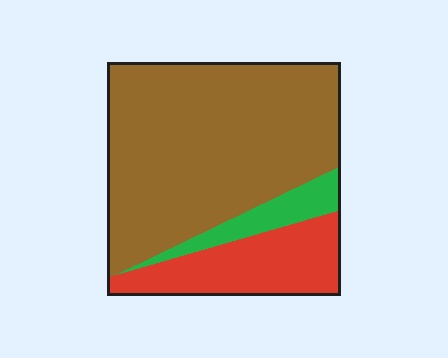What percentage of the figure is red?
Red takes up about one fifth (1/5) of the figure.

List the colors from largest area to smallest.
From largest to smallest: brown, red, green.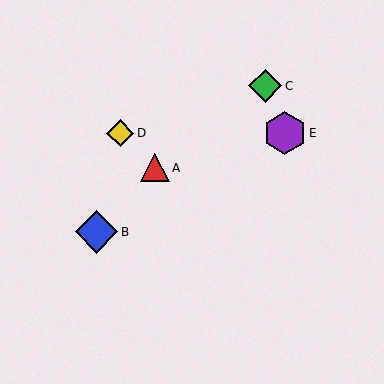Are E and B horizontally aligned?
No, E is at y≈133 and B is at y≈232.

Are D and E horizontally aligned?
Yes, both are at y≈133.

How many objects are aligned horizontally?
2 objects (D, E) are aligned horizontally.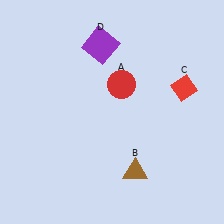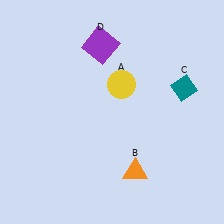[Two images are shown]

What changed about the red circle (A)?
In Image 1, A is red. In Image 2, it changed to yellow.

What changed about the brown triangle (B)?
In Image 1, B is brown. In Image 2, it changed to orange.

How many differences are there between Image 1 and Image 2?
There are 3 differences between the two images.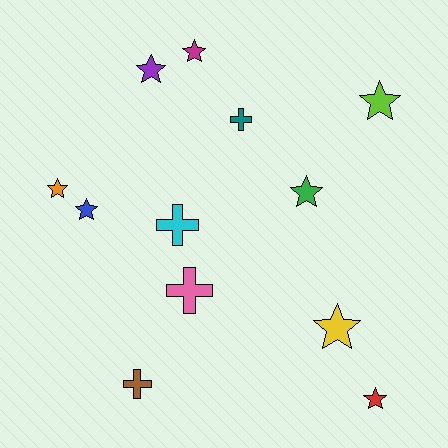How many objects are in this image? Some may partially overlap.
There are 12 objects.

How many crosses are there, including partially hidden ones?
There are 4 crosses.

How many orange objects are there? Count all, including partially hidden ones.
There is 1 orange object.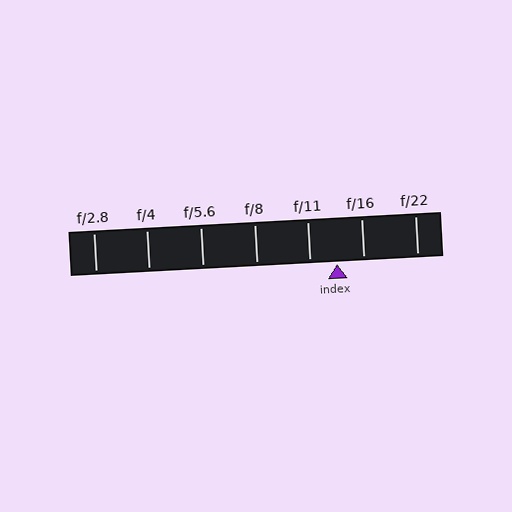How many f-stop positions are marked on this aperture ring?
There are 7 f-stop positions marked.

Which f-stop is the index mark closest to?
The index mark is closest to f/11.